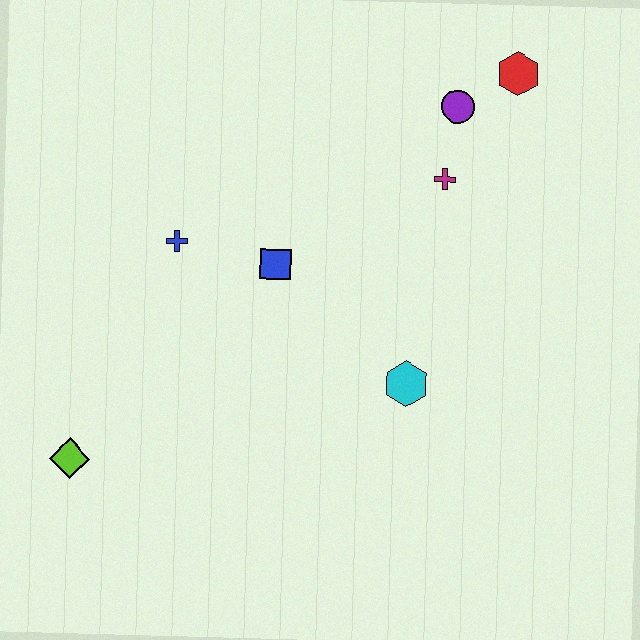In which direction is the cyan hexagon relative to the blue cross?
The cyan hexagon is to the right of the blue cross.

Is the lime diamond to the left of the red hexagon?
Yes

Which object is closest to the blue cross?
The blue square is closest to the blue cross.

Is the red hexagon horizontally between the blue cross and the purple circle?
No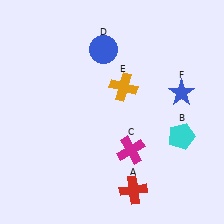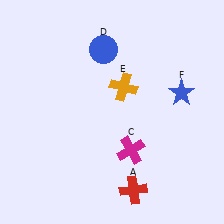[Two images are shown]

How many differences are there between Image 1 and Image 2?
There is 1 difference between the two images.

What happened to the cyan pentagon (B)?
The cyan pentagon (B) was removed in Image 2. It was in the bottom-right area of Image 1.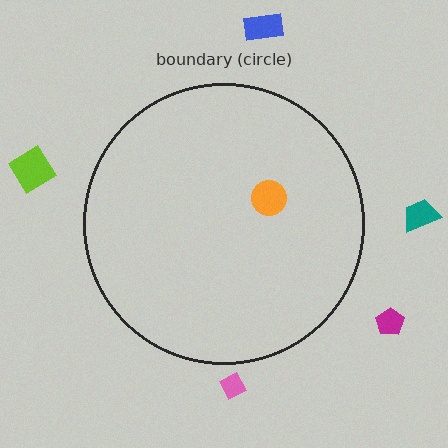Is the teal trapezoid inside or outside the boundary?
Outside.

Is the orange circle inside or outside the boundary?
Inside.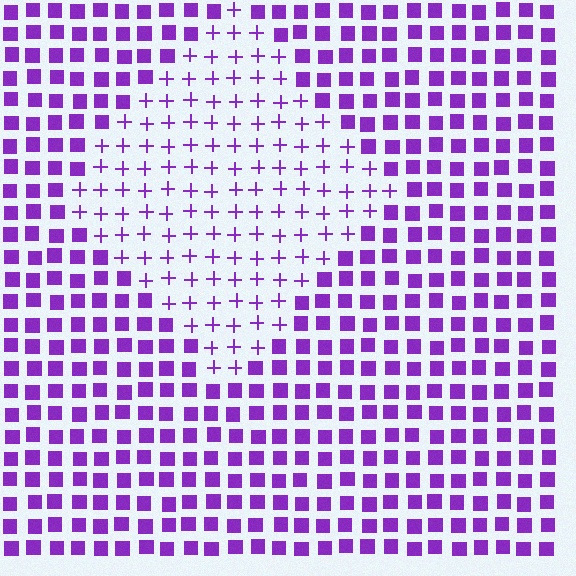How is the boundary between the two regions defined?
The boundary is defined by a change in element shape: plus signs inside vs. squares outside. All elements share the same color and spacing.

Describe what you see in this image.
The image is filled with small purple elements arranged in a uniform grid. A diamond-shaped region contains plus signs, while the surrounding area contains squares. The boundary is defined purely by the change in element shape.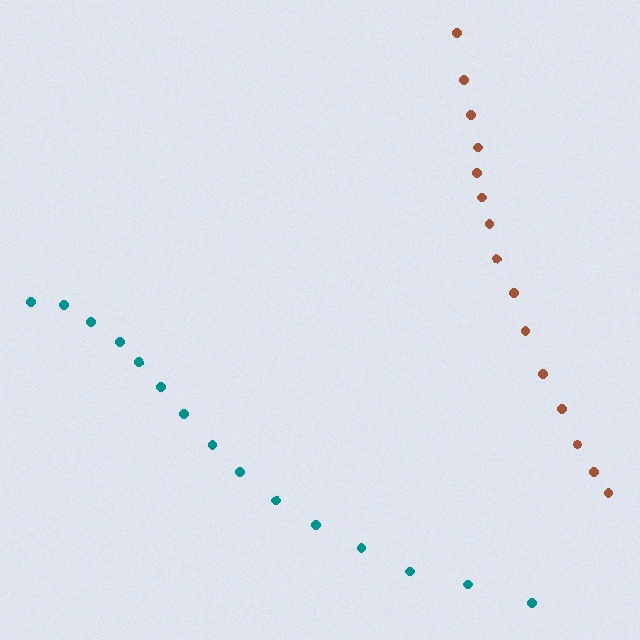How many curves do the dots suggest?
There are 2 distinct paths.